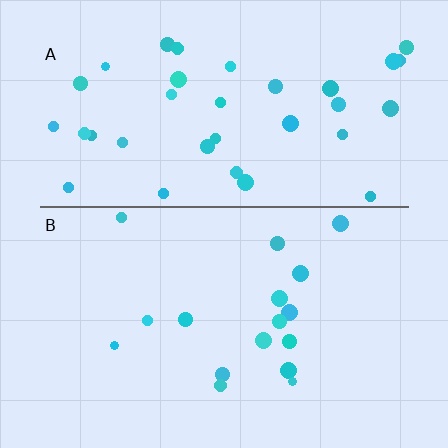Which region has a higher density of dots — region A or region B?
A (the top).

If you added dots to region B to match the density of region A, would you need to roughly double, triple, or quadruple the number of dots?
Approximately double.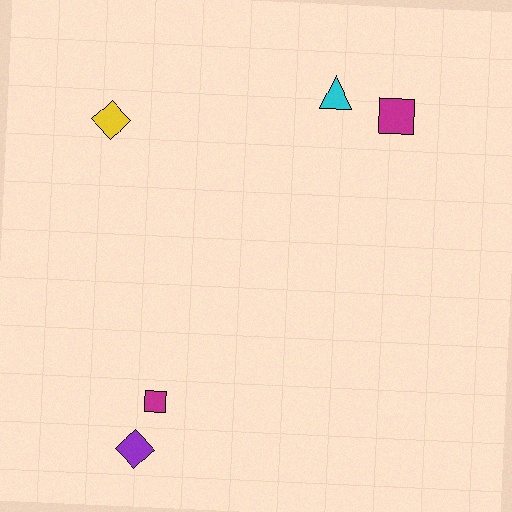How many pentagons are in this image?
There are no pentagons.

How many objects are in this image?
There are 5 objects.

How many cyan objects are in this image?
There is 1 cyan object.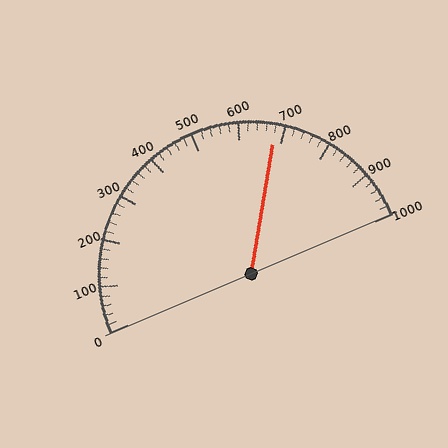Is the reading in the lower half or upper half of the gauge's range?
The reading is in the upper half of the range (0 to 1000).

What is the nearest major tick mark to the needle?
The nearest major tick mark is 700.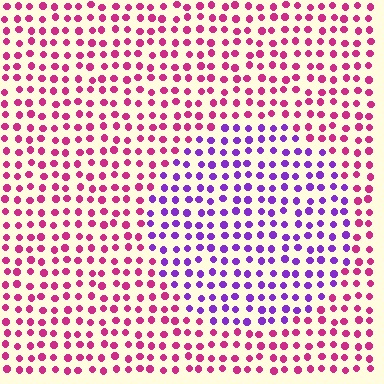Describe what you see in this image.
The image is filled with small magenta elements in a uniform arrangement. A circle-shaped region is visible where the elements are tinted to a slightly different hue, forming a subtle color boundary.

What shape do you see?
I see a circle.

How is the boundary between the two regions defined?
The boundary is defined purely by a slight shift in hue (about 51 degrees). Spacing, size, and orientation are identical on both sides.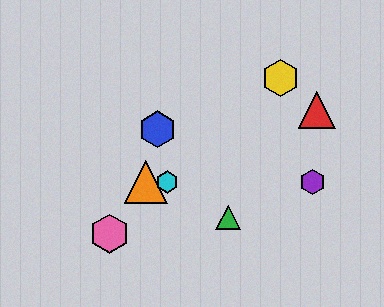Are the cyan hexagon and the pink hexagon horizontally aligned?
No, the cyan hexagon is at y≈182 and the pink hexagon is at y≈234.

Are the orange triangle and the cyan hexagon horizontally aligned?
Yes, both are at y≈182.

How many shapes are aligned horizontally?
3 shapes (the purple hexagon, the orange triangle, the cyan hexagon) are aligned horizontally.